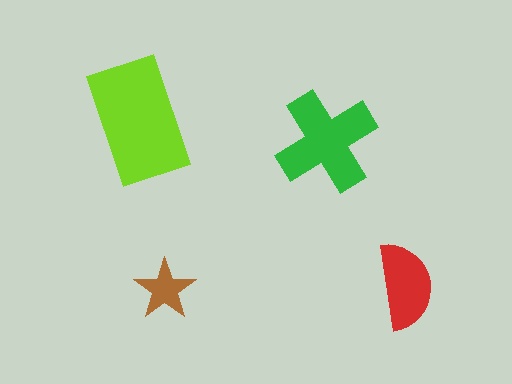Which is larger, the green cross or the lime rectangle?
The lime rectangle.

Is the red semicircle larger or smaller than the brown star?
Larger.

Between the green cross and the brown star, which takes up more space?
The green cross.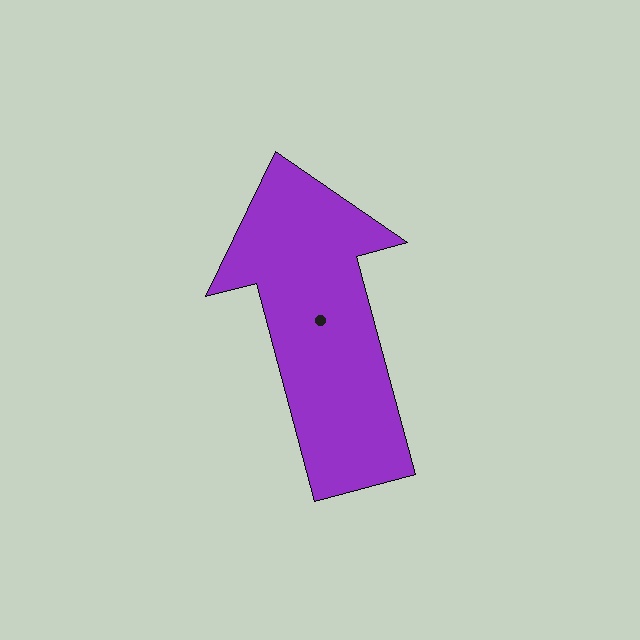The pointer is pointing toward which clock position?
Roughly 12 o'clock.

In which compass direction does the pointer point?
North.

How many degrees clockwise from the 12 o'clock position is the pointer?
Approximately 345 degrees.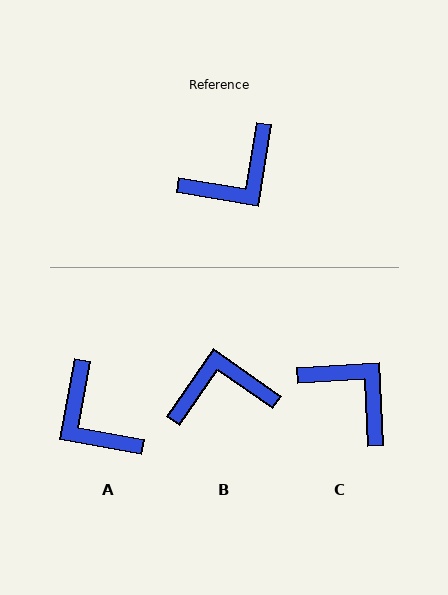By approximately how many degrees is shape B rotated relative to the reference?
Approximately 155 degrees counter-clockwise.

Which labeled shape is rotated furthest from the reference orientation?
B, about 155 degrees away.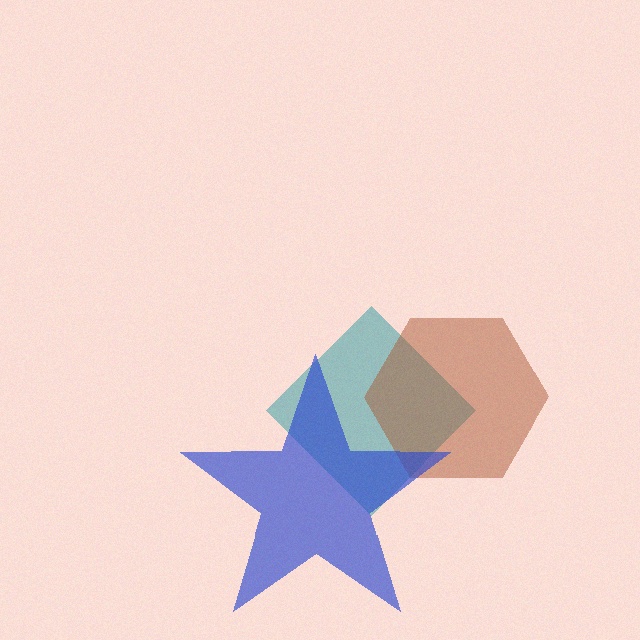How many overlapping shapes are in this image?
There are 3 overlapping shapes in the image.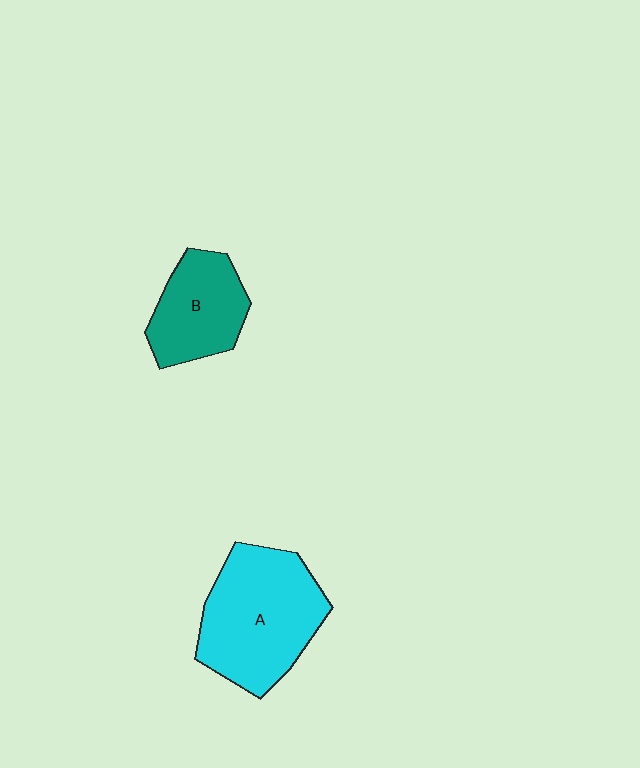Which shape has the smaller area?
Shape B (teal).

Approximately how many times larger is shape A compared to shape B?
Approximately 1.6 times.